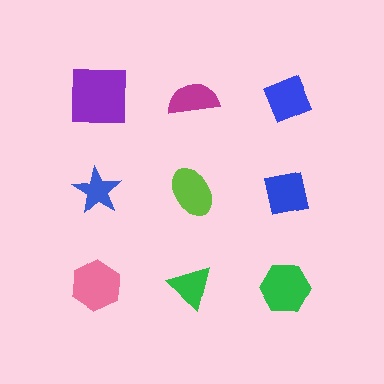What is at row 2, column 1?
A blue star.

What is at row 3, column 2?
A green triangle.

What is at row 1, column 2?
A magenta semicircle.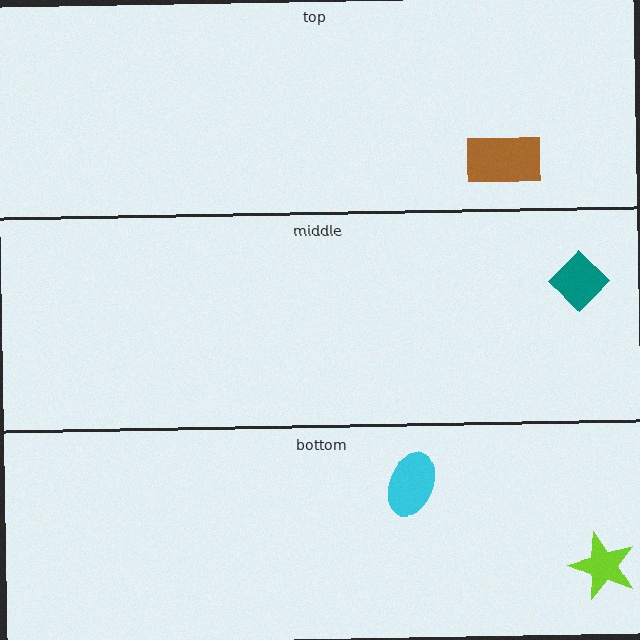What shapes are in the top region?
The brown rectangle.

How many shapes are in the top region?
1.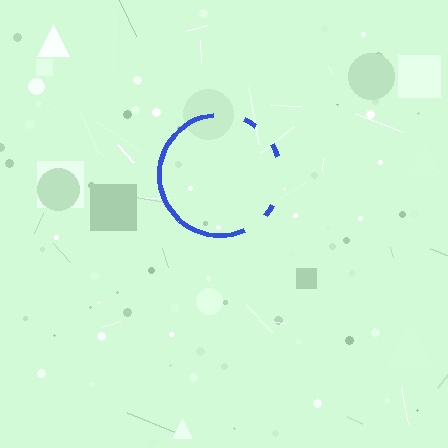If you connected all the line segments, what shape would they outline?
They would outline a circle.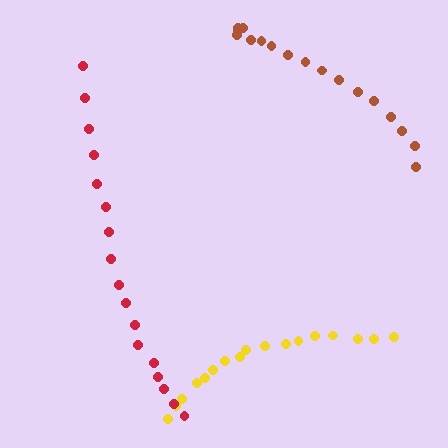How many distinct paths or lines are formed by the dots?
There are 3 distinct paths.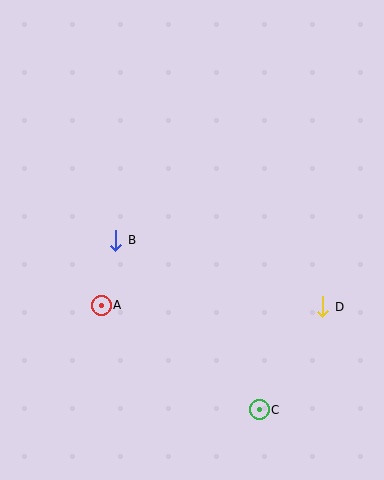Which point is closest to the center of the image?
Point B at (116, 240) is closest to the center.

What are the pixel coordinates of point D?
Point D is at (322, 307).